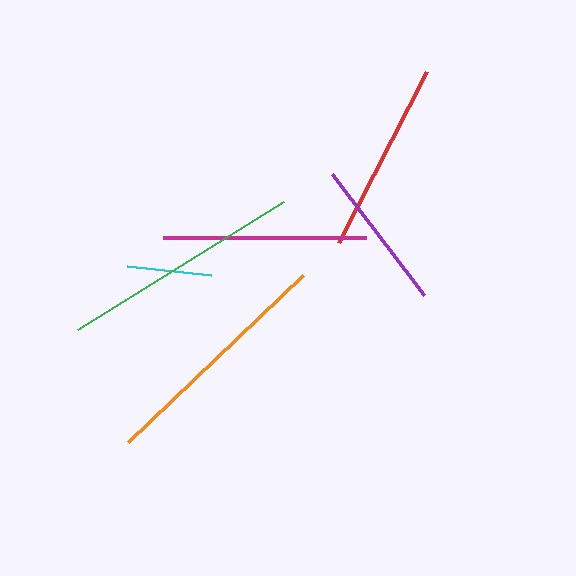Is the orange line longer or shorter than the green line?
The green line is longer than the orange line.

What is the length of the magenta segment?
The magenta segment is approximately 203 pixels long.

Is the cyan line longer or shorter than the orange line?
The orange line is longer than the cyan line.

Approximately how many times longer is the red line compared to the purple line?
The red line is approximately 1.3 times the length of the purple line.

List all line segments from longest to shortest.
From longest to shortest: green, orange, magenta, red, purple, cyan.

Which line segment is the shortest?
The cyan line is the shortest at approximately 85 pixels.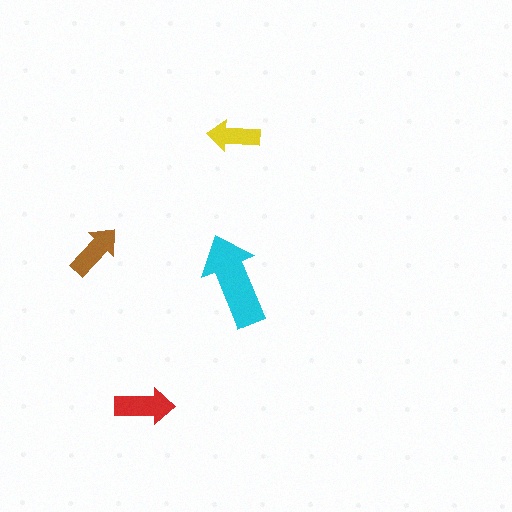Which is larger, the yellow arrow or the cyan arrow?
The cyan one.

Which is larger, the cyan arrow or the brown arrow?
The cyan one.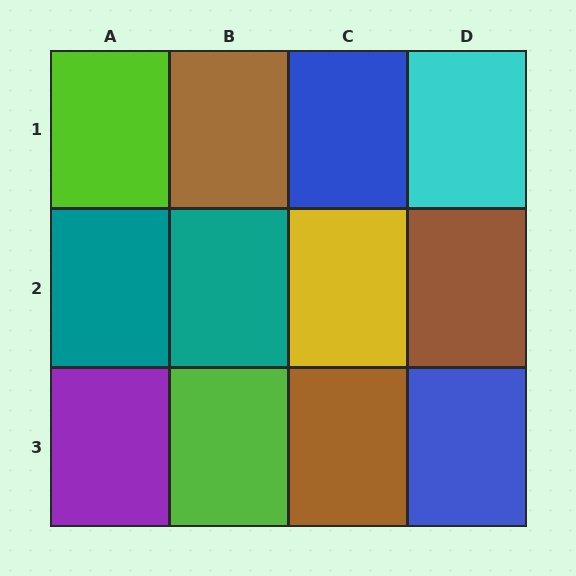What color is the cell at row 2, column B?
Teal.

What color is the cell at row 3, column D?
Blue.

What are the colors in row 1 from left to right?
Lime, brown, blue, cyan.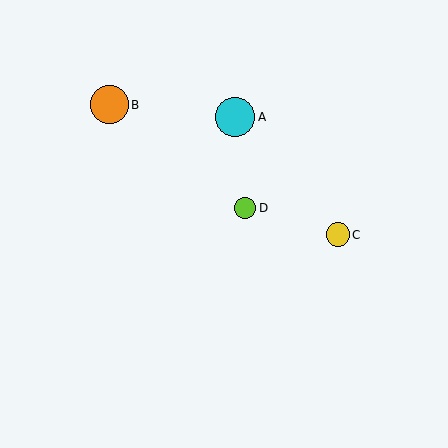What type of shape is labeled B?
Shape B is an orange circle.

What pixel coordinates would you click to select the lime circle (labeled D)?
Click at (245, 208) to select the lime circle D.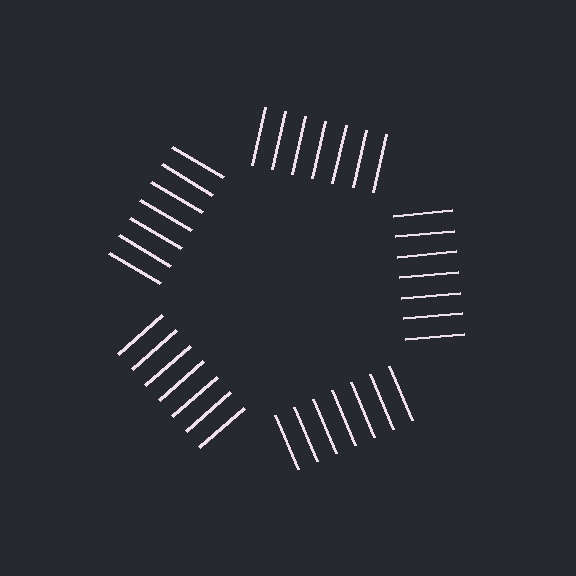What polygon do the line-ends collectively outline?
An illusory pentagon — the line segments terminate on its edges but no continuous stroke is drawn.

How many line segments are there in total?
35 — 7 along each of the 5 edges.